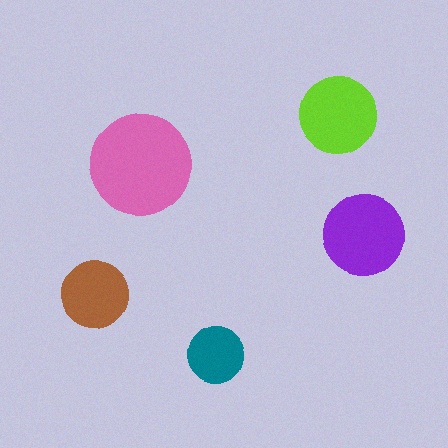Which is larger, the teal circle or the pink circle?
The pink one.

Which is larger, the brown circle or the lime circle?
The lime one.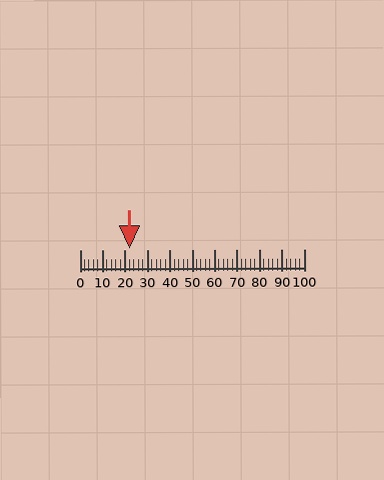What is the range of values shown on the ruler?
The ruler shows values from 0 to 100.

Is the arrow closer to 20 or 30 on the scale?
The arrow is closer to 20.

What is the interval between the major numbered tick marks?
The major tick marks are spaced 10 units apart.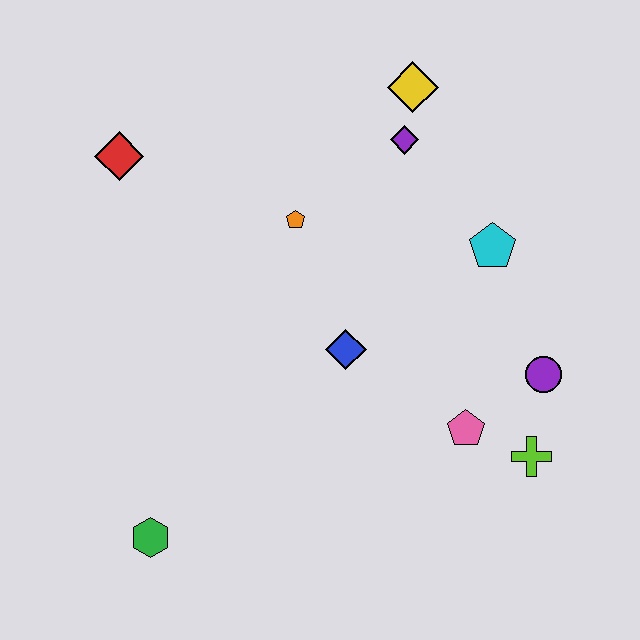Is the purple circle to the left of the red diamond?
No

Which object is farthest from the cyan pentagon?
The green hexagon is farthest from the cyan pentagon.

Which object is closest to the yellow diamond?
The purple diamond is closest to the yellow diamond.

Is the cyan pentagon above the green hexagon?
Yes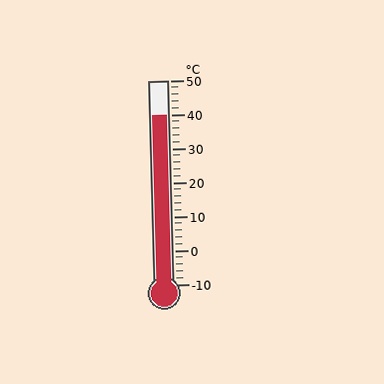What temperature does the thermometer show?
The thermometer shows approximately 40°C.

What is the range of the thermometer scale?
The thermometer scale ranges from -10°C to 50°C.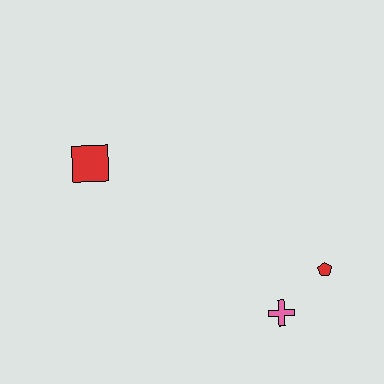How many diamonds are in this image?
There are no diamonds.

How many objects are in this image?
There are 3 objects.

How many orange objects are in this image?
There are no orange objects.